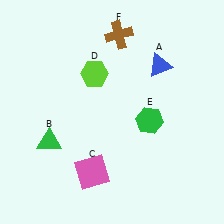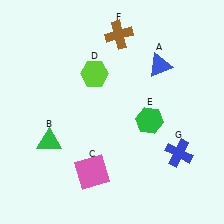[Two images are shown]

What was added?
A blue cross (G) was added in Image 2.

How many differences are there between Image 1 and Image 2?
There is 1 difference between the two images.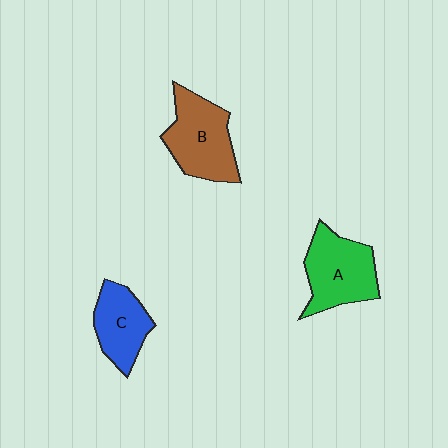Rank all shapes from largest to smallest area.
From largest to smallest: B (brown), A (green), C (blue).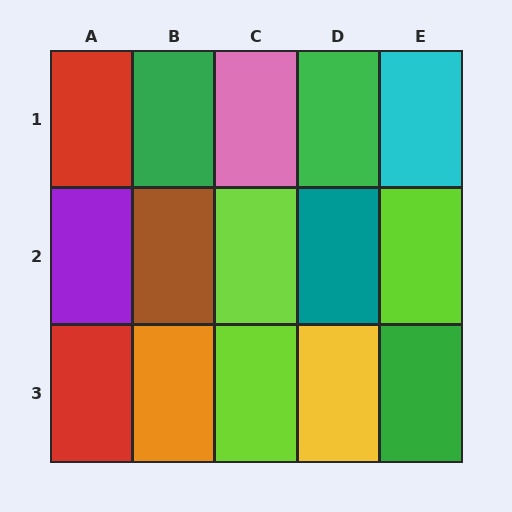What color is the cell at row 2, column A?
Purple.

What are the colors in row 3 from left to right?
Red, orange, lime, yellow, green.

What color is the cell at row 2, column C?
Lime.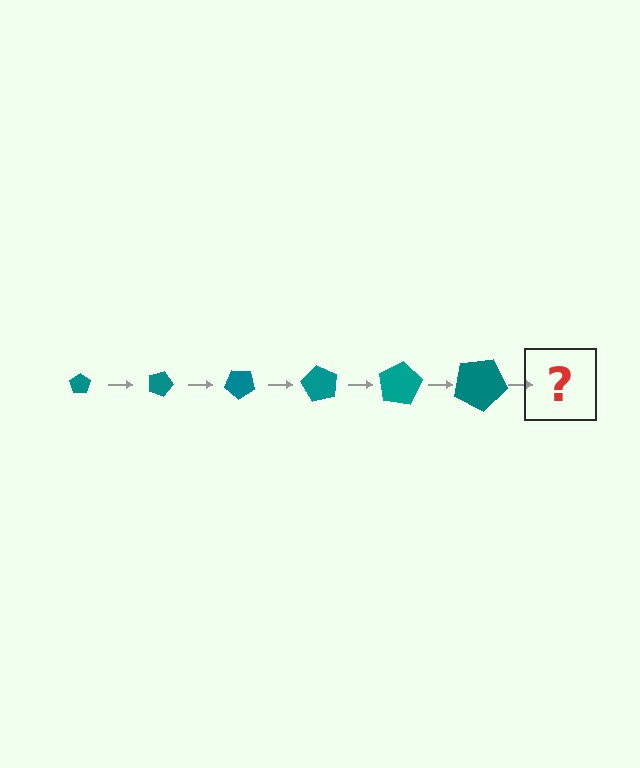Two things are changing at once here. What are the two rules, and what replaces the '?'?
The two rules are that the pentagon grows larger each step and it rotates 20 degrees each step. The '?' should be a pentagon, larger than the previous one and rotated 120 degrees from the start.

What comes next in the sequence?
The next element should be a pentagon, larger than the previous one and rotated 120 degrees from the start.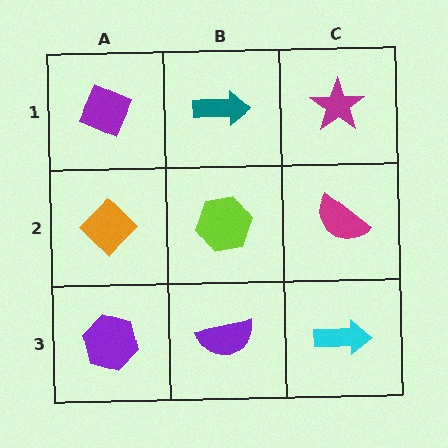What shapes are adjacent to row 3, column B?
A lime hexagon (row 2, column B), a purple hexagon (row 3, column A), a cyan arrow (row 3, column C).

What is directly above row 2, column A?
A purple diamond.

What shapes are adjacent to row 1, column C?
A magenta semicircle (row 2, column C), a teal arrow (row 1, column B).